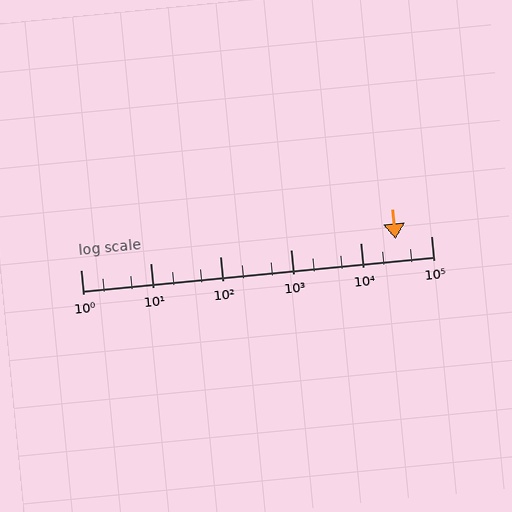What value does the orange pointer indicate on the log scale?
The pointer indicates approximately 31000.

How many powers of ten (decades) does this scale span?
The scale spans 5 decades, from 1 to 100000.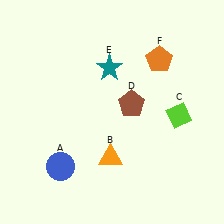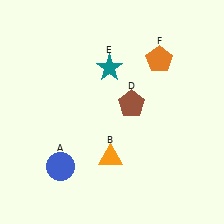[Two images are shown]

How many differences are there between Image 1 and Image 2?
There is 1 difference between the two images.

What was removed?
The lime diamond (C) was removed in Image 2.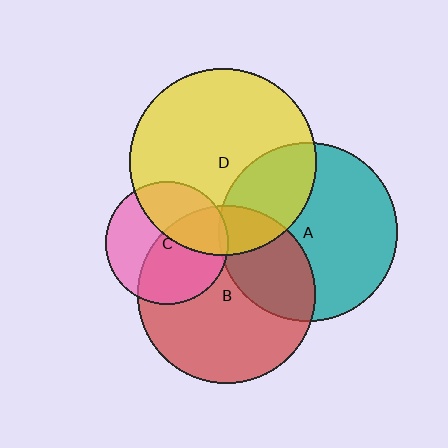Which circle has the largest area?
Circle D (yellow).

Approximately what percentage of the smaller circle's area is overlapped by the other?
Approximately 15%.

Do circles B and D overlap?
Yes.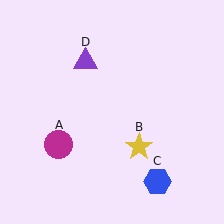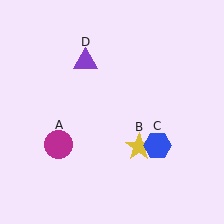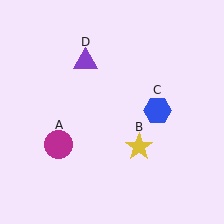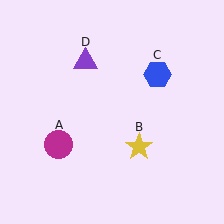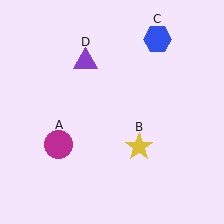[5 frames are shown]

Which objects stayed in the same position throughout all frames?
Magenta circle (object A) and yellow star (object B) and purple triangle (object D) remained stationary.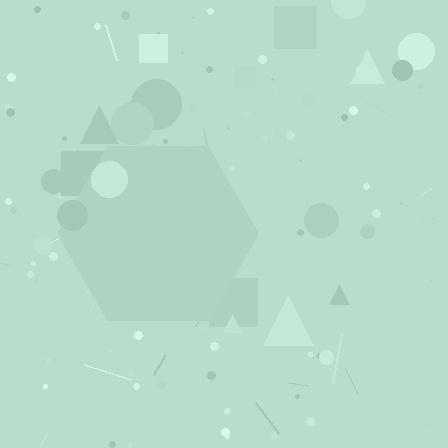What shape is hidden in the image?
A hexagon is hidden in the image.